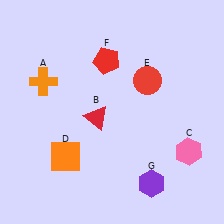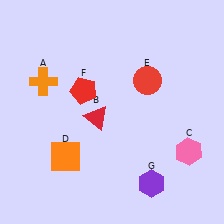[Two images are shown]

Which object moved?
The red pentagon (F) moved down.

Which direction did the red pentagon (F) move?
The red pentagon (F) moved down.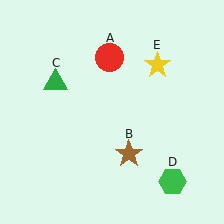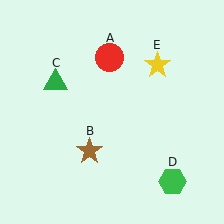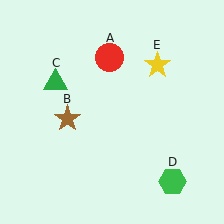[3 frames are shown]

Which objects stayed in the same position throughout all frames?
Red circle (object A) and green triangle (object C) and green hexagon (object D) and yellow star (object E) remained stationary.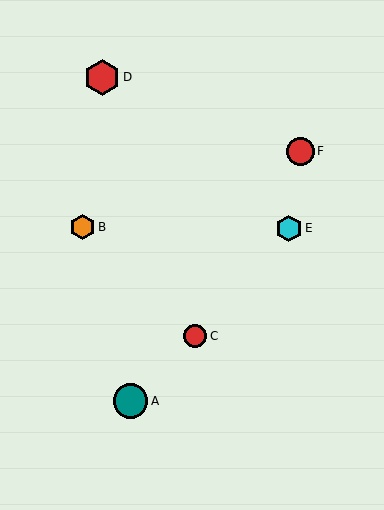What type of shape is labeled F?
Shape F is a red circle.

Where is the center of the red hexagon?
The center of the red hexagon is at (102, 77).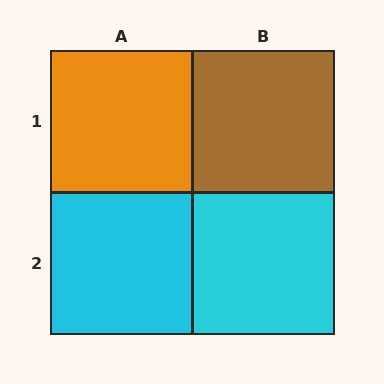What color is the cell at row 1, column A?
Orange.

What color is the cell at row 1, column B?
Brown.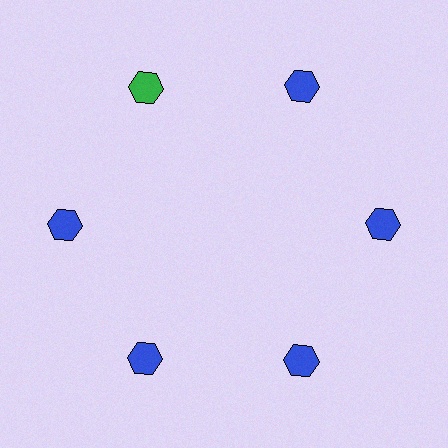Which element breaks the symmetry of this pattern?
The green hexagon at roughly the 11 o'clock position breaks the symmetry. All other shapes are blue hexagons.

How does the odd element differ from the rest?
It has a different color: green instead of blue.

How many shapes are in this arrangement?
There are 6 shapes arranged in a ring pattern.